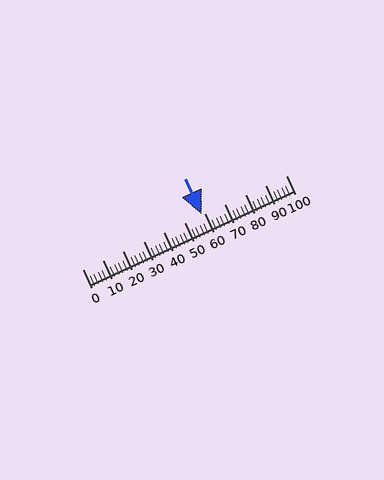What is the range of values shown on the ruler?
The ruler shows values from 0 to 100.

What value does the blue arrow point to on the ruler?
The blue arrow points to approximately 59.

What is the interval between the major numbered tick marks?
The major tick marks are spaced 10 units apart.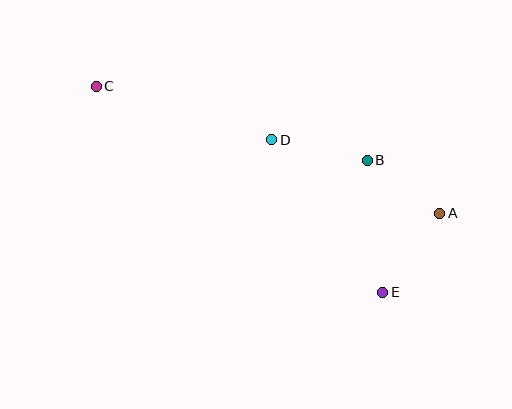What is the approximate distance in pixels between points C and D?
The distance between C and D is approximately 183 pixels.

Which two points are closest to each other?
Points A and B are closest to each other.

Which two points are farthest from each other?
Points A and C are farthest from each other.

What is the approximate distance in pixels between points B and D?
The distance between B and D is approximately 98 pixels.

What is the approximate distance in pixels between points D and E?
The distance between D and E is approximately 189 pixels.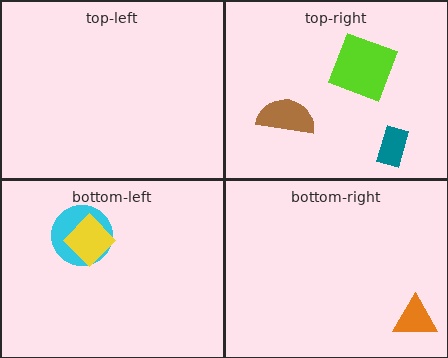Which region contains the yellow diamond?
The bottom-left region.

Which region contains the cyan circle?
The bottom-left region.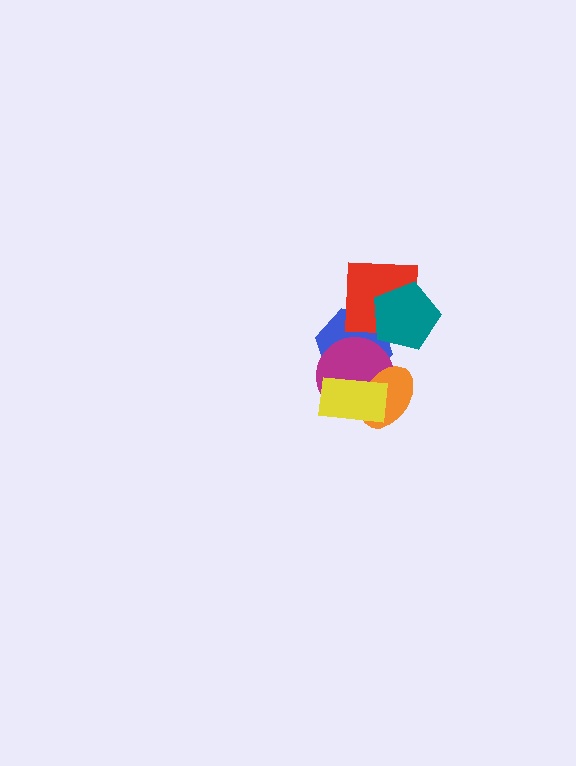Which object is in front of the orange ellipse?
The yellow rectangle is in front of the orange ellipse.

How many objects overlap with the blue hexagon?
5 objects overlap with the blue hexagon.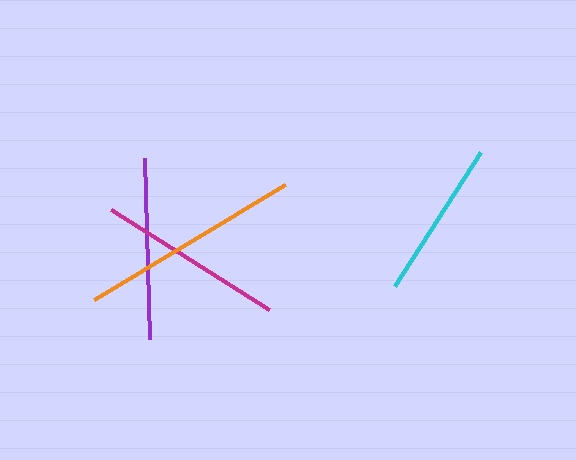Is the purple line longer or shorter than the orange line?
The orange line is longer than the purple line.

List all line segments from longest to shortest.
From longest to shortest: orange, magenta, purple, cyan.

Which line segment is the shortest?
The cyan line is the shortest at approximately 160 pixels.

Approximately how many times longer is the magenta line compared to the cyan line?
The magenta line is approximately 1.2 times the length of the cyan line.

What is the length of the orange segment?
The orange segment is approximately 223 pixels long.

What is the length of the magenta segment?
The magenta segment is approximately 187 pixels long.